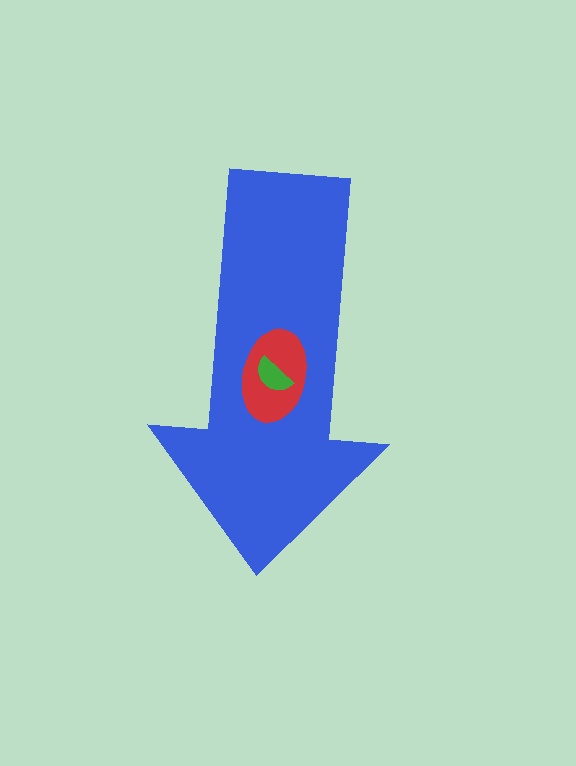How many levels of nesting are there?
3.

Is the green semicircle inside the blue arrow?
Yes.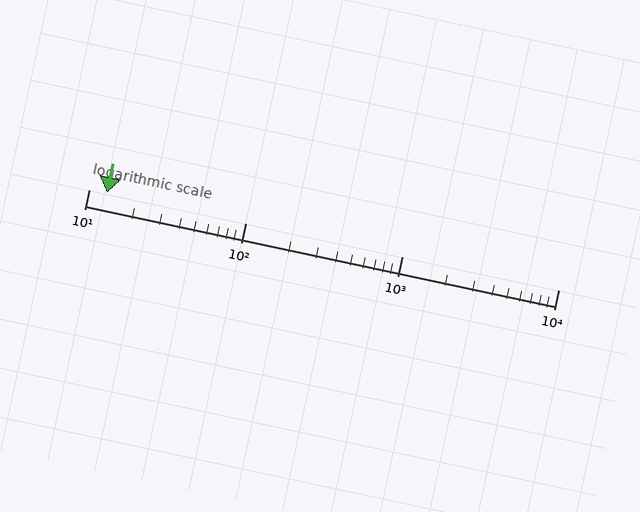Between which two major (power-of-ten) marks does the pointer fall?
The pointer is between 10 and 100.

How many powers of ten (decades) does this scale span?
The scale spans 3 decades, from 10 to 10000.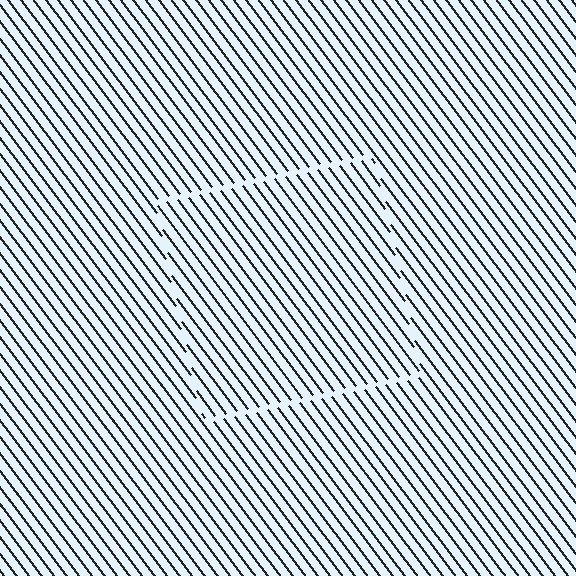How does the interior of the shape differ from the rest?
The interior of the shape contains the same grating, shifted by half a period — the contour is defined by the phase discontinuity where line-ends from the inner and outer gratings abut.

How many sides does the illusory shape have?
4 sides — the line-ends trace a square.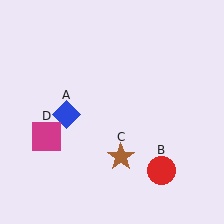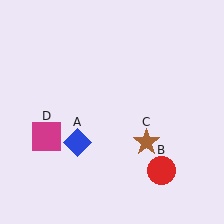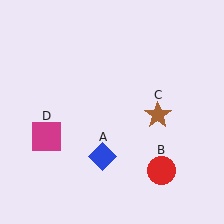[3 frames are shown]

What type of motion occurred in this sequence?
The blue diamond (object A), brown star (object C) rotated counterclockwise around the center of the scene.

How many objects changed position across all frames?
2 objects changed position: blue diamond (object A), brown star (object C).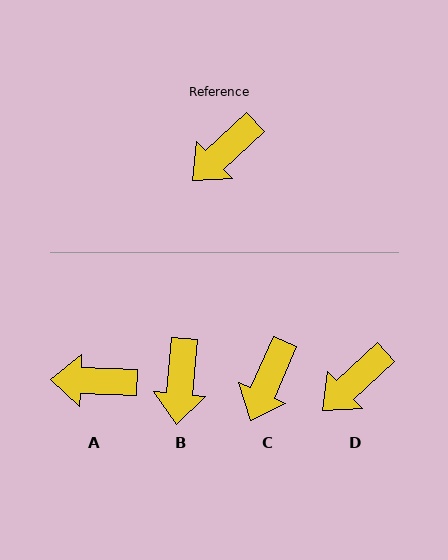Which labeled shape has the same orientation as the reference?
D.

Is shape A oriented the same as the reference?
No, it is off by about 45 degrees.